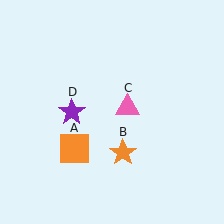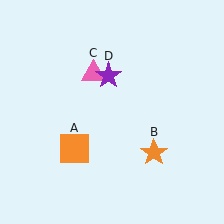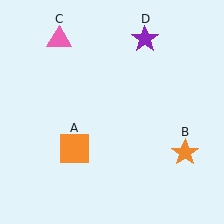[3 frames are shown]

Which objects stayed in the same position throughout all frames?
Orange square (object A) remained stationary.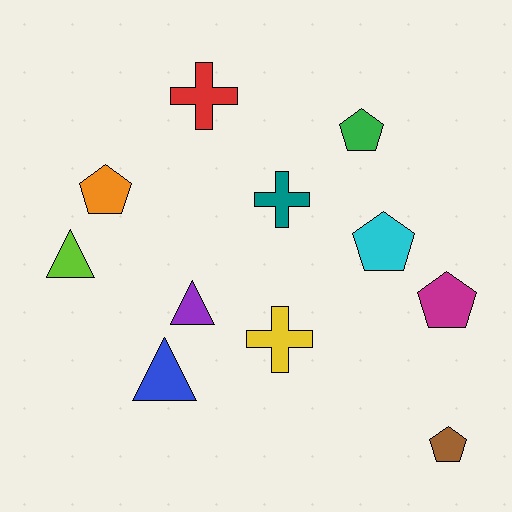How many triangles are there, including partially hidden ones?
There are 3 triangles.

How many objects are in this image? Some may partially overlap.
There are 11 objects.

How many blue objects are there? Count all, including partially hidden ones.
There is 1 blue object.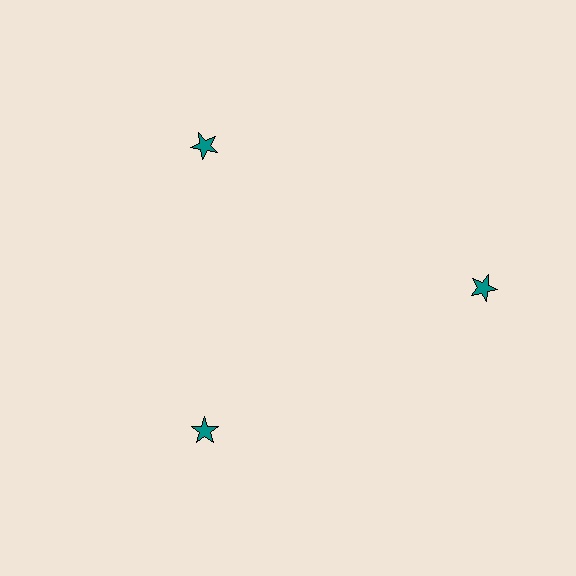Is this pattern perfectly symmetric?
No. The 3 teal stars are arranged in a ring, but one element near the 3 o'clock position is pushed outward from the center, breaking the 3-fold rotational symmetry.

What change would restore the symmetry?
The symmetry would be restored by moving it inward, back onto the ring so that all 3 stars sit at equal angles and equal distance from the center.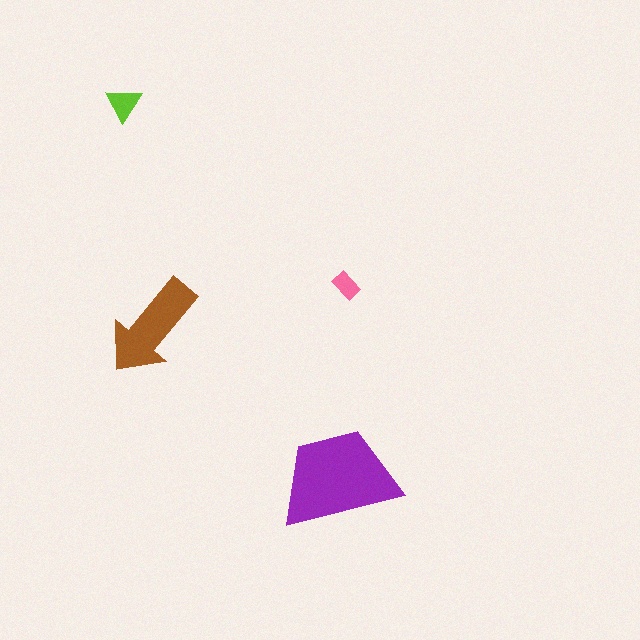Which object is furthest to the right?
The pink rectangle is rightmost.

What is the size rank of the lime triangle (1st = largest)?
3rd.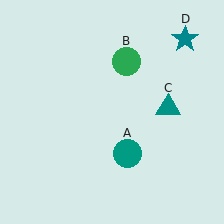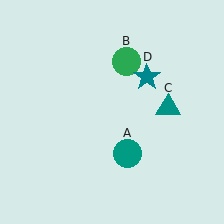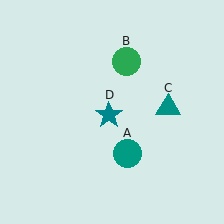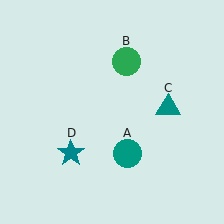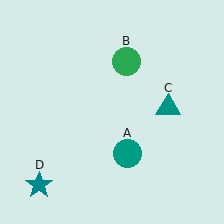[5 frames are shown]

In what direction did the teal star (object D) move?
The teal star (object D) moved down and to the left.